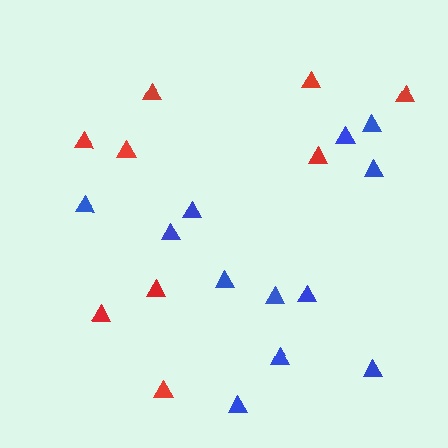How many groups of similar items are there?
There are 2 groups: one group of blue triangles (12) and one group of red triangles (9).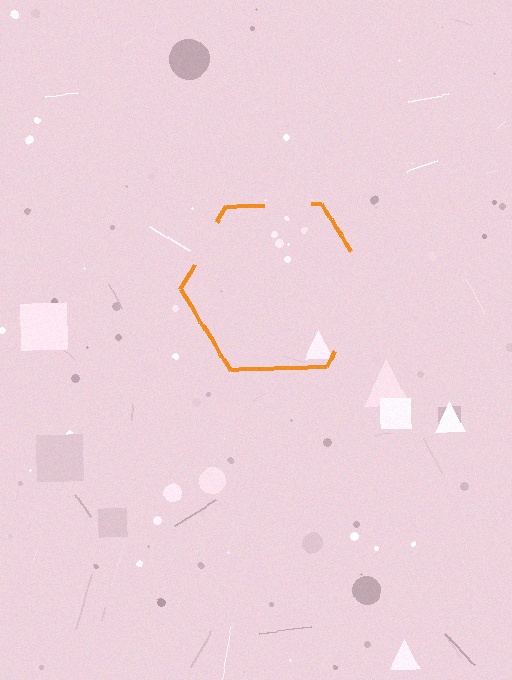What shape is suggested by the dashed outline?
The dashed outline suggests a hexagon.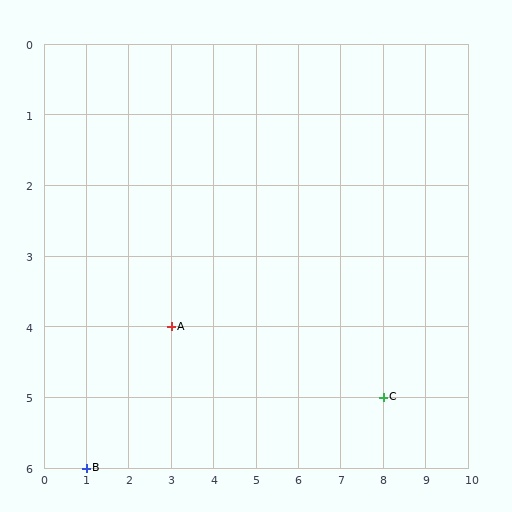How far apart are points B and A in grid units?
Points B and A are 2 columns and 2 rows apart (about 2.8 grid units diagonally).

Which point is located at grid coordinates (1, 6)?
Point B is at (1, 6).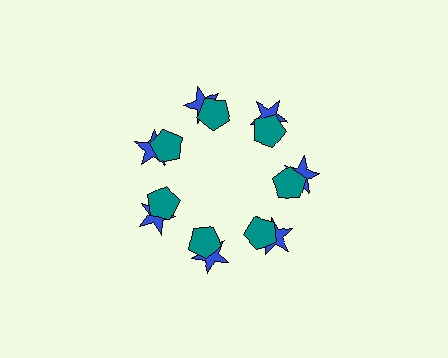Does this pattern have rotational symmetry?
Yes, this pattern has 7-fold rotational symmetry. It looks the same after rotating 51 degrees around the center.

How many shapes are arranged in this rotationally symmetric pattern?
There are 14 shapes, arranged in 7 groups of 2.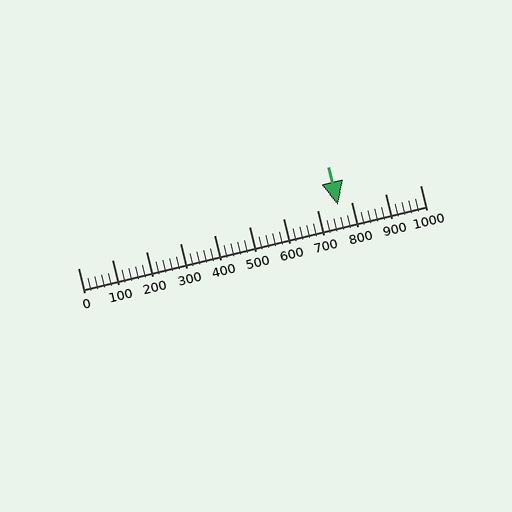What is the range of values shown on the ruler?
The ruler shows values from 0 to 1000.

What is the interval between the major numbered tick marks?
The major tick marks are spaced 100 units apart.